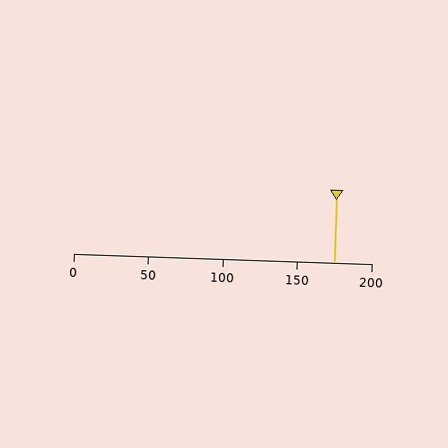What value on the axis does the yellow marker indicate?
The marker indicates approximately 175.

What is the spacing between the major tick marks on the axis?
The major ticks are spaced 50 apart.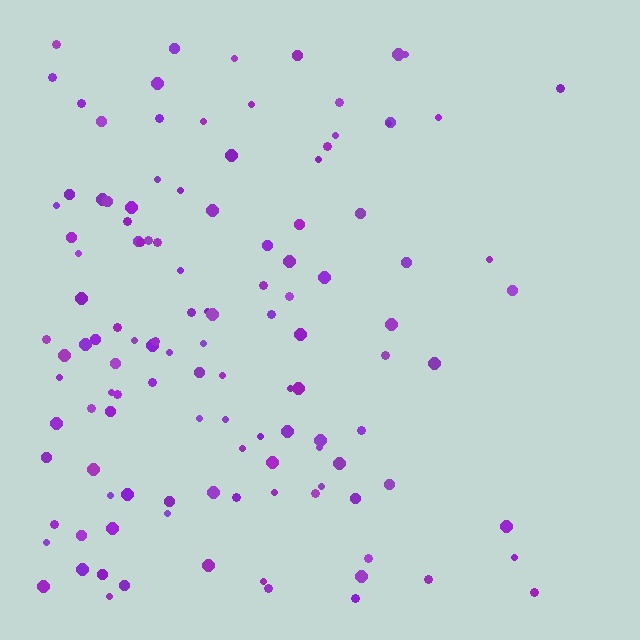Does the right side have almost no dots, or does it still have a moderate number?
Still a moderate number, just noticeably fewer than the left.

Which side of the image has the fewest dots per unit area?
The right.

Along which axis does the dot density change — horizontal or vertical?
Horizontal.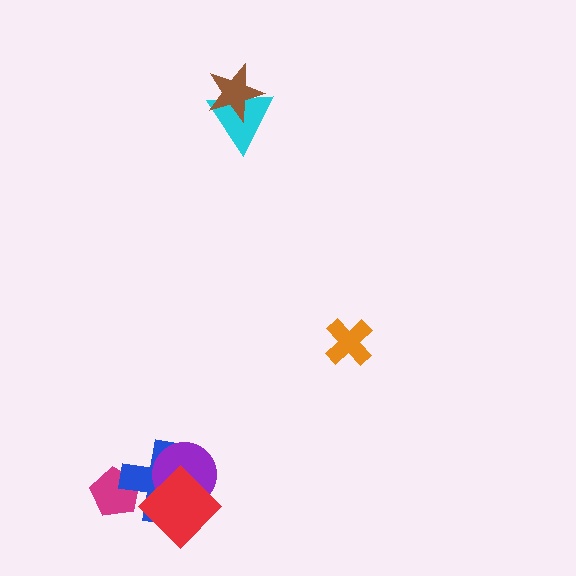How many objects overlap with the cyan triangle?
1 object overlaps with the cyan triangle.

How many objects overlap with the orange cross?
0 objects overlap with the orange cross.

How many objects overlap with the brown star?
1 object overlaps with the brown star.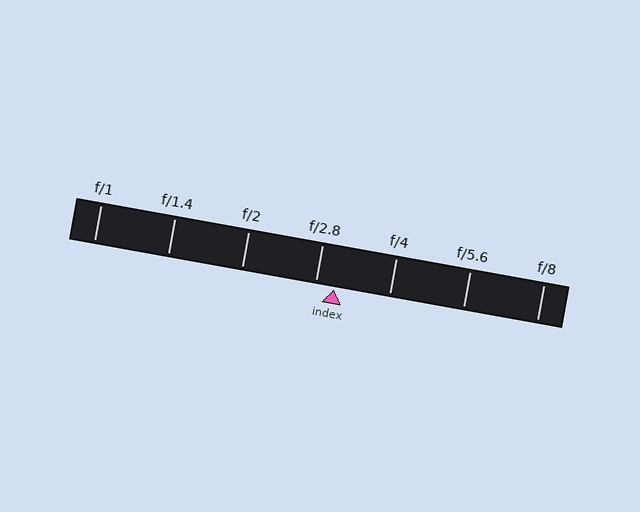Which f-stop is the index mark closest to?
The index mark is closest to f/2.8.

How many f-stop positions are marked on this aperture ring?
There are 7 f-stop positions marked.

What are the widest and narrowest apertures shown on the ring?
The widest aperture shown is f/1 and the narrowest is f/8.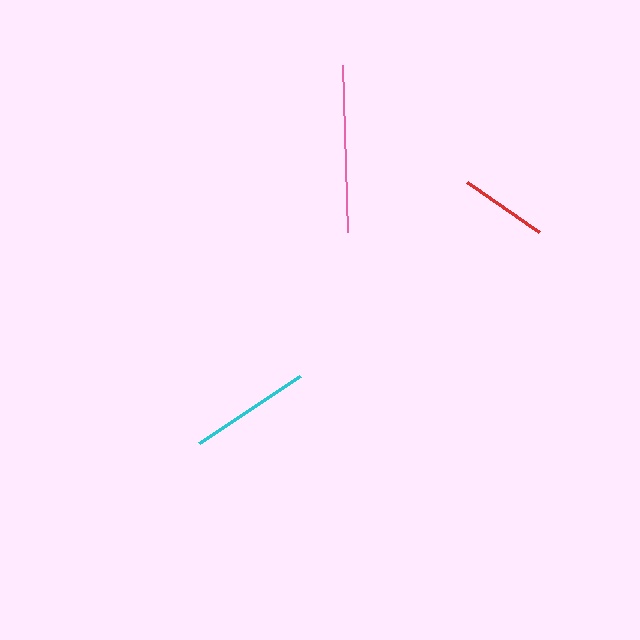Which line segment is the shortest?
The red line is the shortest at approximately 88 pixels.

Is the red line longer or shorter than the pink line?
The pink line is longer than the red line.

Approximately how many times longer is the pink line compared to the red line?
The pink line is approximately 1.9 times the length of the red line.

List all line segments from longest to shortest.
From longest to shortest: pink, cyan, red.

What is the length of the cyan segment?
The cyan segment is approximately 121 pixels long.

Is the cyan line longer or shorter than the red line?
The cyan line is longer than the red line.